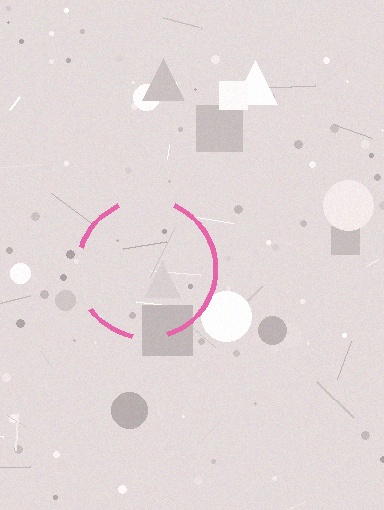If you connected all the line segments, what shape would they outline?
They would outline a circle.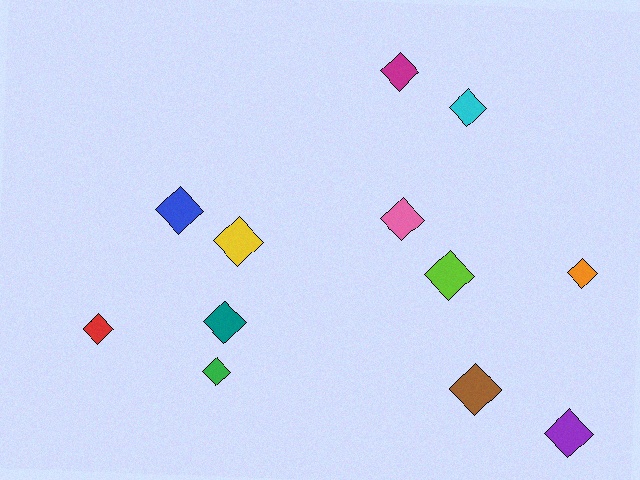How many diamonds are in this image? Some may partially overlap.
There are 12 diamonds.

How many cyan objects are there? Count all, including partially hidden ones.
There is 1 cyan object.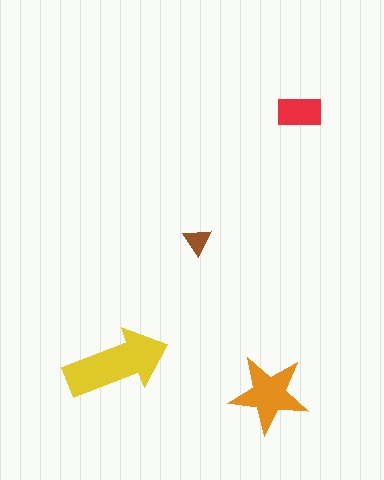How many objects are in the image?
There are 4 objects in the image.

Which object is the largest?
The yellow arrow.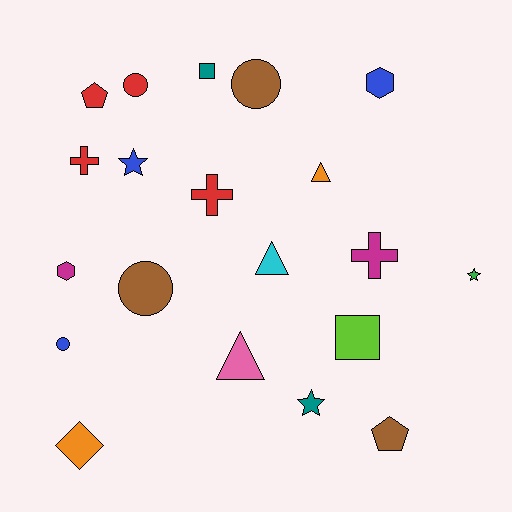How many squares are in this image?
There are 2 squares.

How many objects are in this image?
There are 20 objects.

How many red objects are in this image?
There are 4 red objects.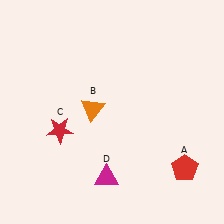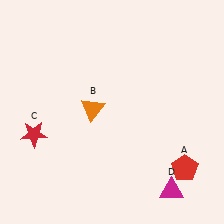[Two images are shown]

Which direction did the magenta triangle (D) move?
The magenta triangle (D) moved right.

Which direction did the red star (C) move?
The red star (C) moved left.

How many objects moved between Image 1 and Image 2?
2 objects moved between the two images.